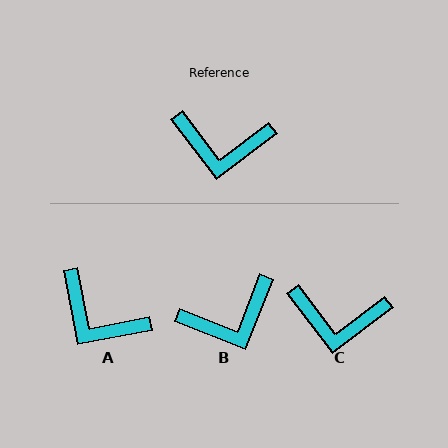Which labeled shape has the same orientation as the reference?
C.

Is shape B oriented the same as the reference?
No, it is off by about 31 degrees.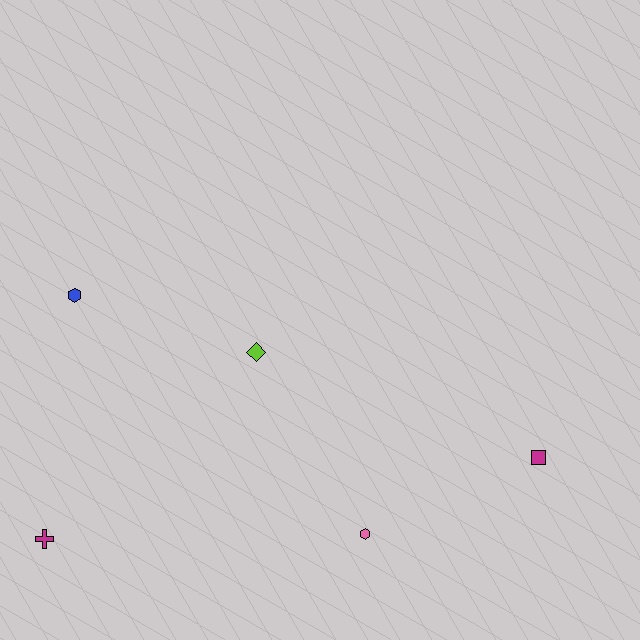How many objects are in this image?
There are 5 objects.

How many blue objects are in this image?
There is 1 blue object.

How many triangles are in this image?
There are no triangles.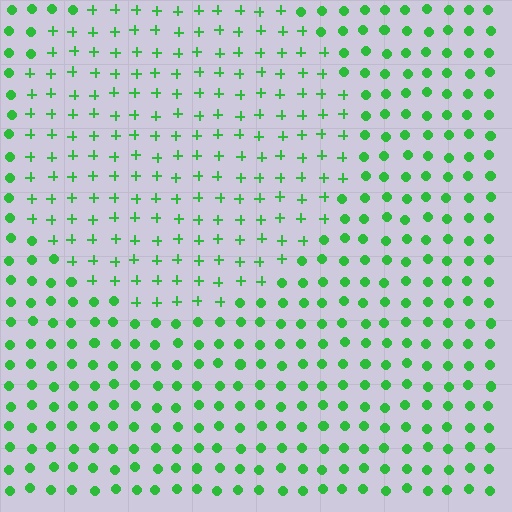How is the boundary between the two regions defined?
The boundary is defined by a change in element shape: plus signs inside vs. circles outside. All elements share the same color and spacing.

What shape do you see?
I see a circle.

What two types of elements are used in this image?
The image uses plus signs inside the circle region and circles outside it.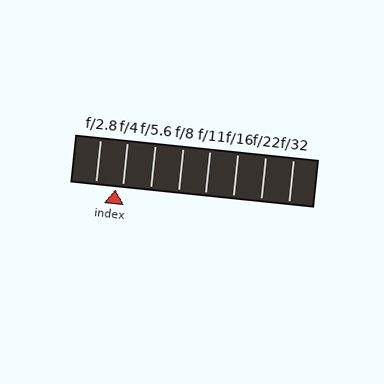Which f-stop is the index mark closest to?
The index mark is closest to f/4.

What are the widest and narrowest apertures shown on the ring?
The widest aperture shown is f/2.8 and the narrowest is f/32.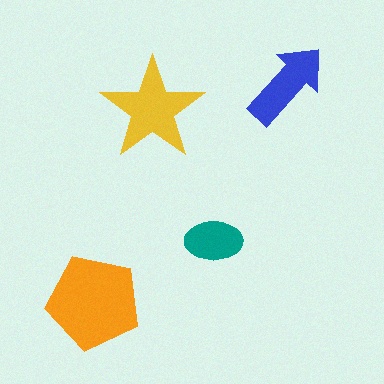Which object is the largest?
The orange pentagon.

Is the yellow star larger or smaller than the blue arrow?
Larger.